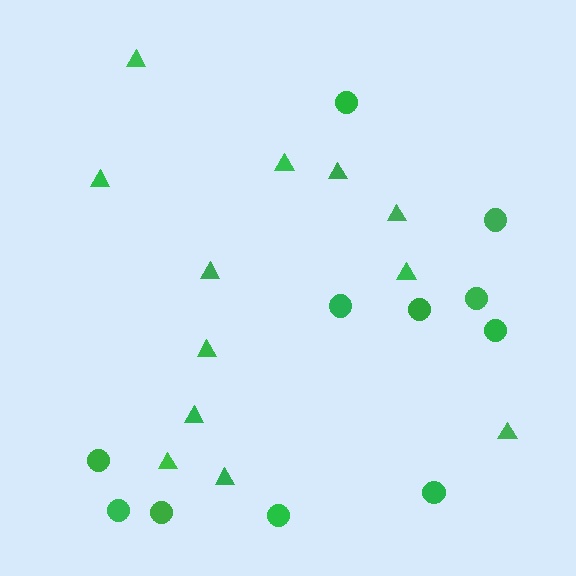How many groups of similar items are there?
There are 2 groups: one group of circles (11) and one group of triangles (12).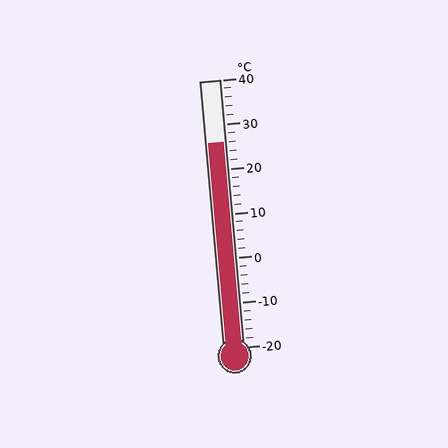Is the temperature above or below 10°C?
The temperature is above 10°C.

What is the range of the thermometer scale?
The thermometer scale ranges from -20°C to 40°C.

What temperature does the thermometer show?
The thermometer shows approximately 26°C.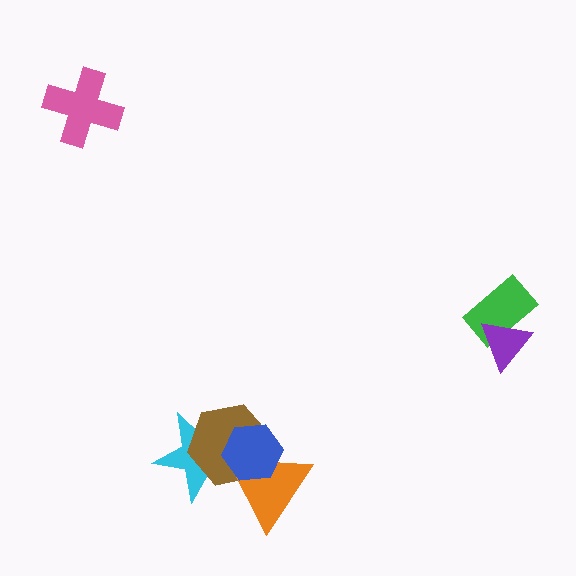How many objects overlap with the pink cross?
0 objects overlap with the pink cross.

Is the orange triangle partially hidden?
Yes, it is partially covered by another shape.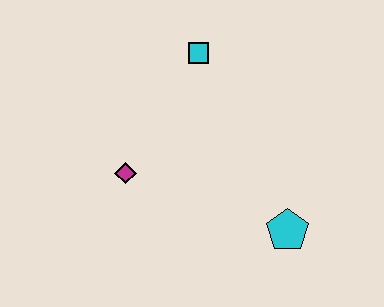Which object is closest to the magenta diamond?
The cyan square is closest to the magenta diamond.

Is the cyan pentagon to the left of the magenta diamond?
No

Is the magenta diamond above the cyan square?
No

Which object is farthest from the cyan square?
The cyan pentagon is farthest from the cyan square.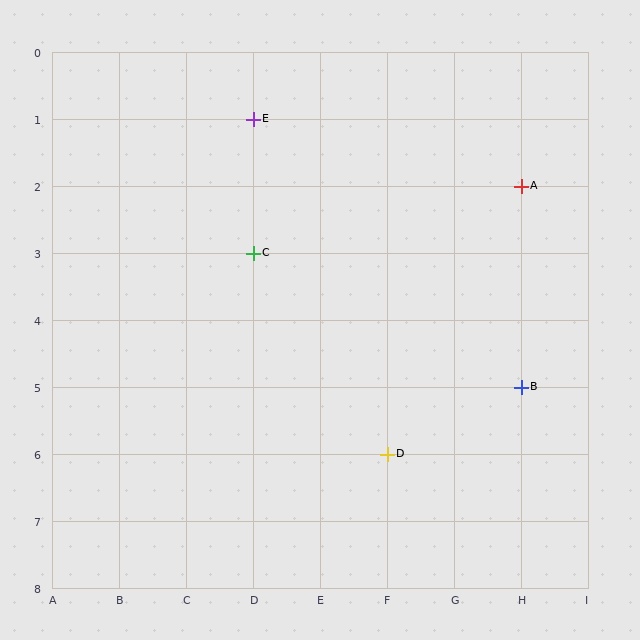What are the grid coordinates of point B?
Point B is at grid coordinates (H, 5).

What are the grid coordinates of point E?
Point E is at grid coordinates (D, 1).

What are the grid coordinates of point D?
Point D is at grid coordinates (F, 6).